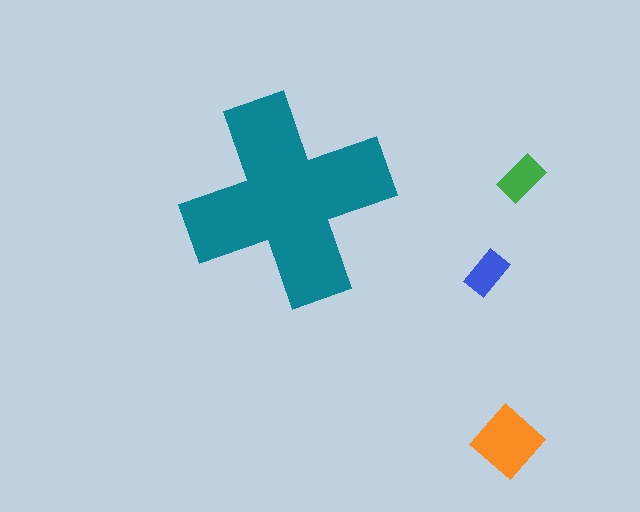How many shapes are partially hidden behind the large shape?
0 shapes are partially hidden.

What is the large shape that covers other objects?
A teal cross.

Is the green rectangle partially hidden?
No, the green rectangle is fully visible.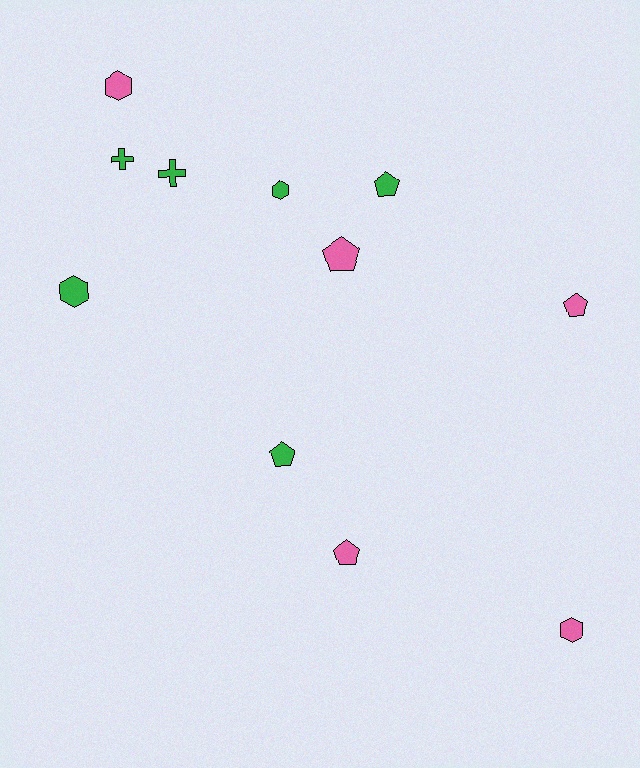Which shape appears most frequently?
Pentagon, with 5 objects.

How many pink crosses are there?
There are no pink crosses.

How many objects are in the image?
There are 11 objects.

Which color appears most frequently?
Green, with 6 objects.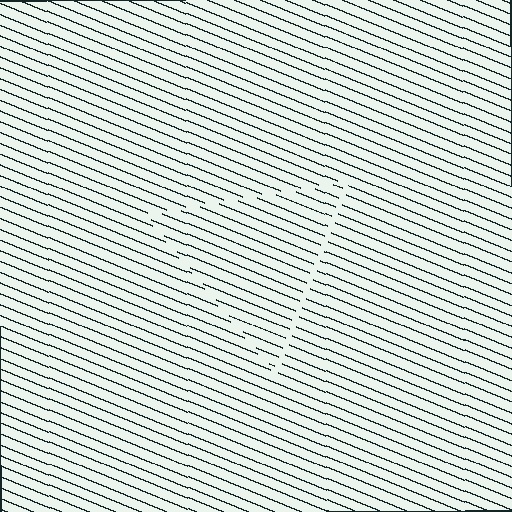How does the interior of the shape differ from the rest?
The interior of the shape contains the same grating, shifted by half a period — the contour is defined by the phase discontinuity where line-ends from the inner and outer gratings abut.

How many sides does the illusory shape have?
3 sides — the line-ends trace a triangle.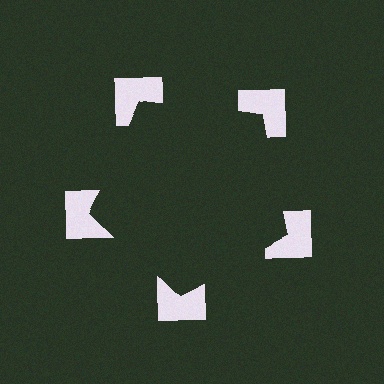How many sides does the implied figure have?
5 sides.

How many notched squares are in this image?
There are 5 — one at each vertex of the illusory pentagon.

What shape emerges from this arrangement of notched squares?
An illusory pentagon — its edges are inferred from the aligned wedge cuts in the notched squares, not physically drawn.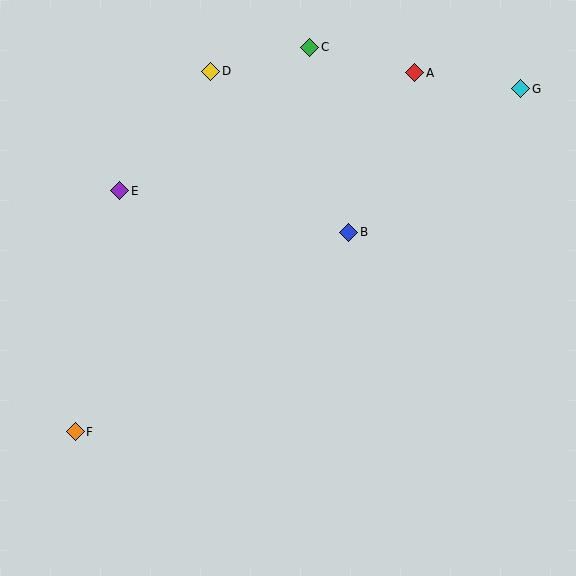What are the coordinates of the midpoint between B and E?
The midpoint between B and E is at (234, 212).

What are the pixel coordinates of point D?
Point D is at (211, 71).